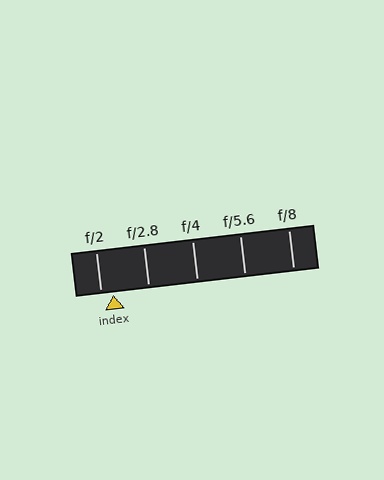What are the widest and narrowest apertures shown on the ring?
The widest aperture shown is f/2 and the narrowest is f/8.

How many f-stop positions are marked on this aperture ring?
There are 5 f-stop positions marked.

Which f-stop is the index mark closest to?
The index mark is closest to f/2.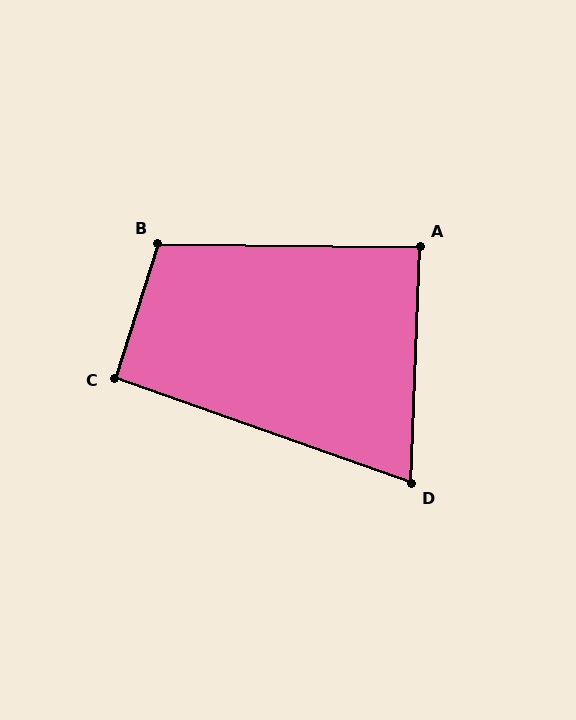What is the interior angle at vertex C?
Approximately 92 degrees (approximately right).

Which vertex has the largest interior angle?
B, at approximately 107 degrees.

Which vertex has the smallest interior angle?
D, at approximately 73 degrees.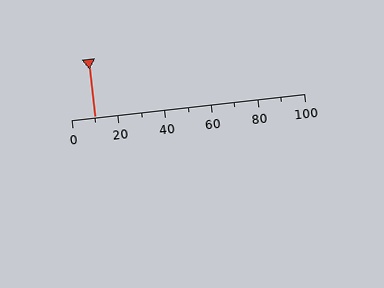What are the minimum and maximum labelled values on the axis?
The axis runs from 0 to 100.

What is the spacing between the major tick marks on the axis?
The major ticks are spaced 20 apart.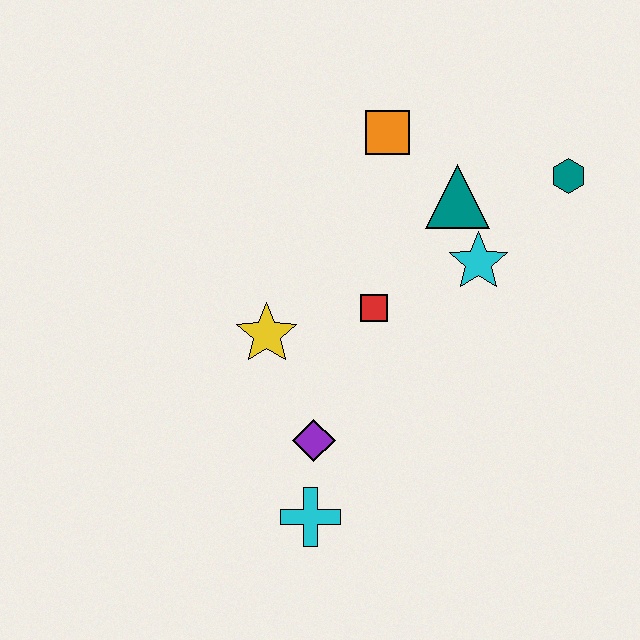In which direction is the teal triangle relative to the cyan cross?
The teal triangle is above the cyan cross.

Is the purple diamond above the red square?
No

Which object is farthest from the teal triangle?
The cyan cross is farthest from the teal triangle.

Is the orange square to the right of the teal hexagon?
No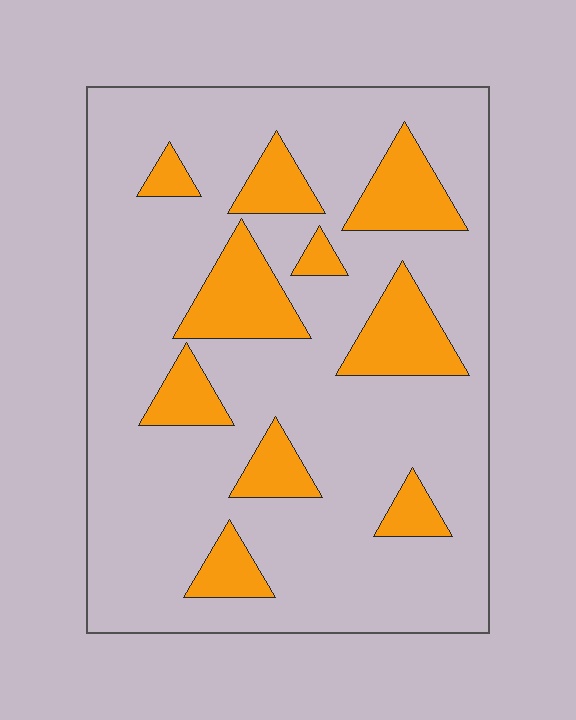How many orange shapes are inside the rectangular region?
10.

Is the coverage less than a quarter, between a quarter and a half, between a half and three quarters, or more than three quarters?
Less than a quarter.